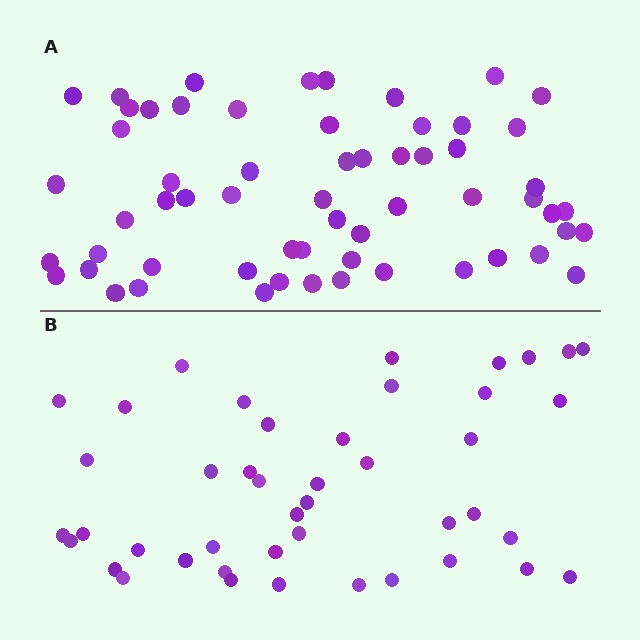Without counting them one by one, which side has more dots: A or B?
Region A (the top region) has more dots.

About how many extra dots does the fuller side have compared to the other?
Region A has approximately 15 more dots than region B.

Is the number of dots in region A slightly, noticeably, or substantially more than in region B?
Region A has noticeably more, but not dramatically so. The ratio is roughly 1.4 to 1.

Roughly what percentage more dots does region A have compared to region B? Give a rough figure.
About 35% more.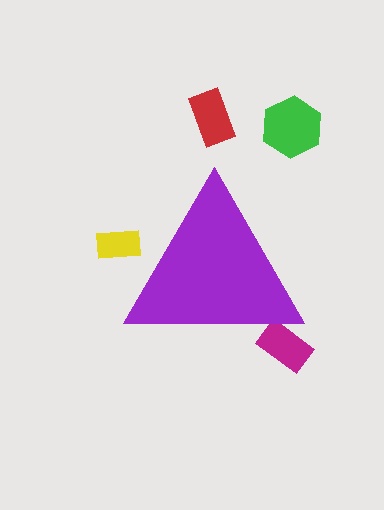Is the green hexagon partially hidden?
No, the green hexagon is fully visible.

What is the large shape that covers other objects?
A purple triangle.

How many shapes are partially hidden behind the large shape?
2 shapes are partially hidden.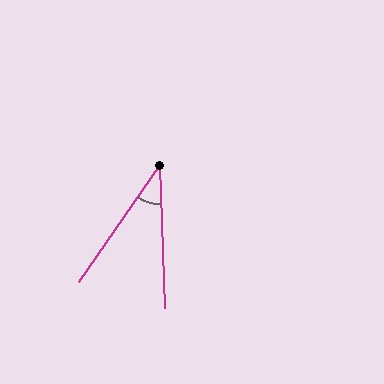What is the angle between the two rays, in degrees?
Approximately 37 degrees.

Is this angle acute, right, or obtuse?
It is acute.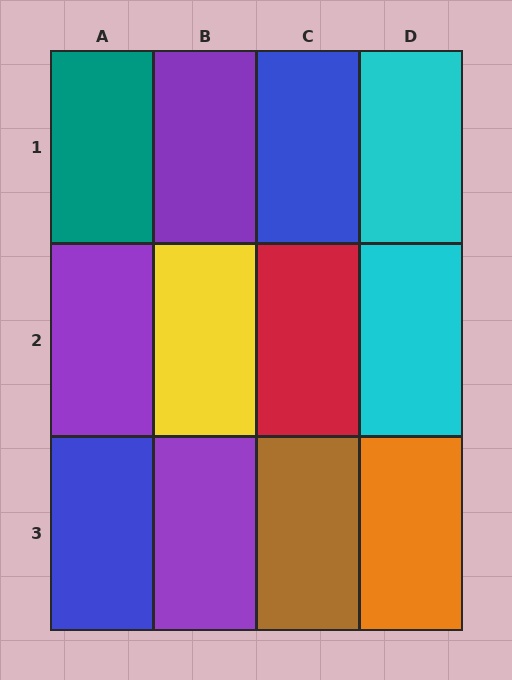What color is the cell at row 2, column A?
Purple.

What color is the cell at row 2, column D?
Cyan.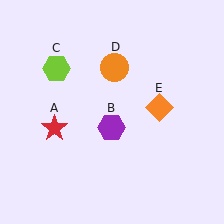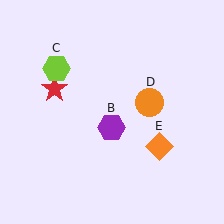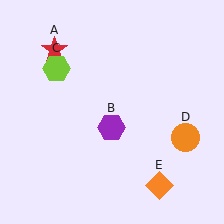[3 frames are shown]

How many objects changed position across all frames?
3 objects changed position: red star (object A), orange circle (object D), orange diamond (object E).